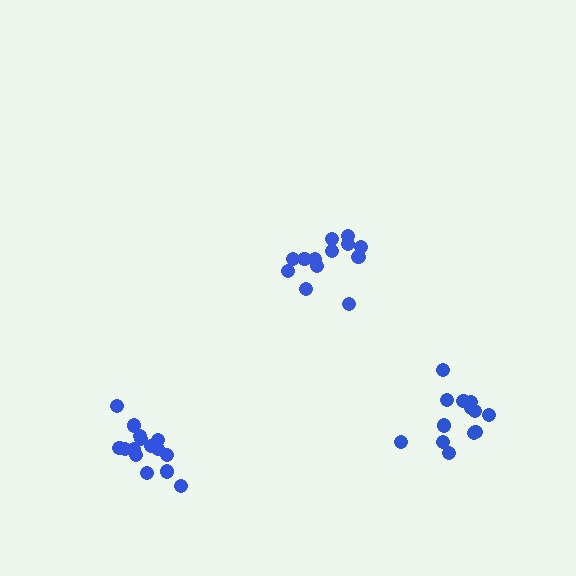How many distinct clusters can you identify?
There are 3 distinct clusters.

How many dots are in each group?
Group 1: 13 dots, Group 2: 13 dots, Group 3: 15 dots (41 total).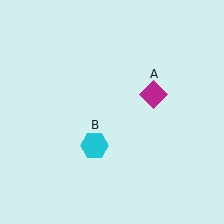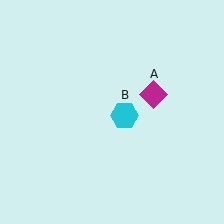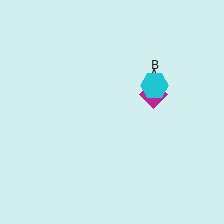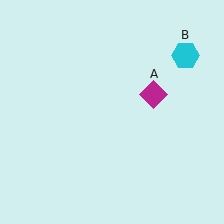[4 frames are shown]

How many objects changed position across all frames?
1 object changed position: cyan hexagon (object B).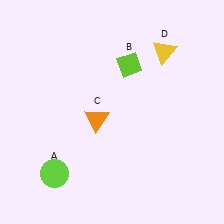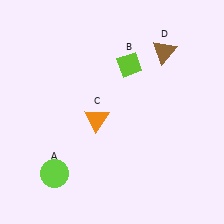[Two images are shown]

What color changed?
The triangle (D) changed from yellow in Image 1 to brown in Image 2.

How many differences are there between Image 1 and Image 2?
There is 1 difference between the two images.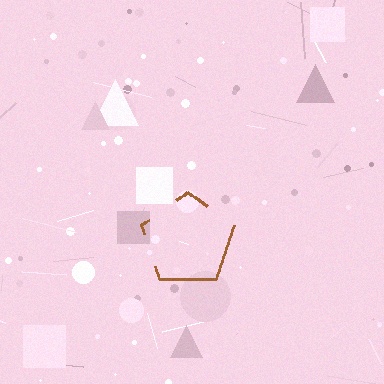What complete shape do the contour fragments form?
The contour fragments form a pentagon.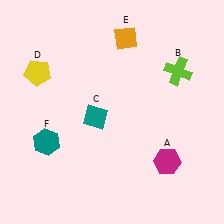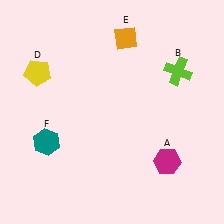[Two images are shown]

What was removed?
The teal diamond (C) was removed in Image 2.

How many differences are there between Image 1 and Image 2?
There is 1 difference between the two images.